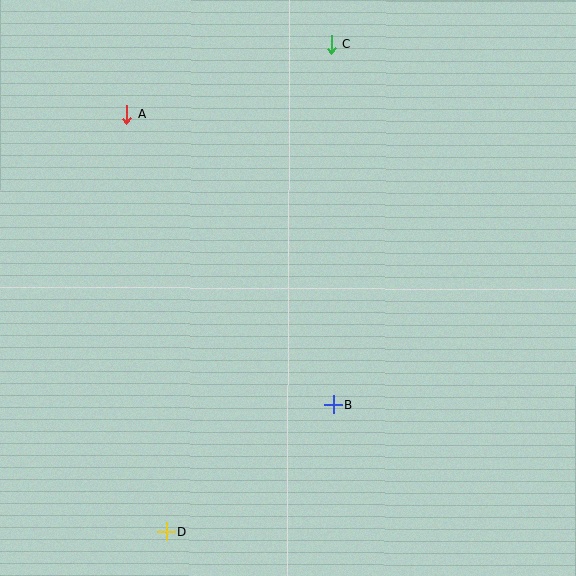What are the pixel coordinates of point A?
Point A is at (127, 115).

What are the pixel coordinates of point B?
Point B is at (334, 405).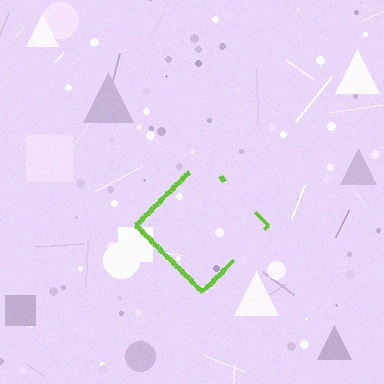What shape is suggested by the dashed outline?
The dashed outline suggests a diamond.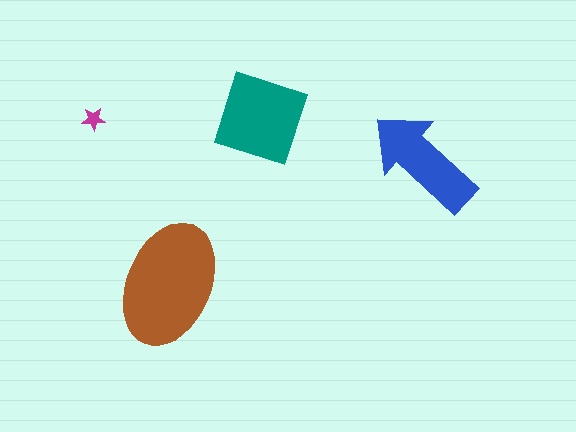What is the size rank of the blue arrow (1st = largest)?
3rd.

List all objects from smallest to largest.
The magenta star, the blue arrow, the teal square, the brown ellipse.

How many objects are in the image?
There are 4 objects in the image.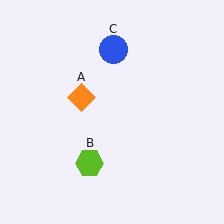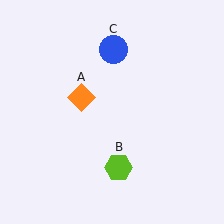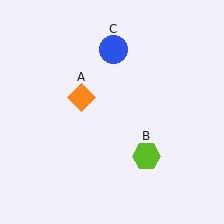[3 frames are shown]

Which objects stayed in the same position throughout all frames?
Orange diamond (object A) and blue circle (object C) remained stationary.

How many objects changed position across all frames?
1 object changed position: lime hexagon (object B).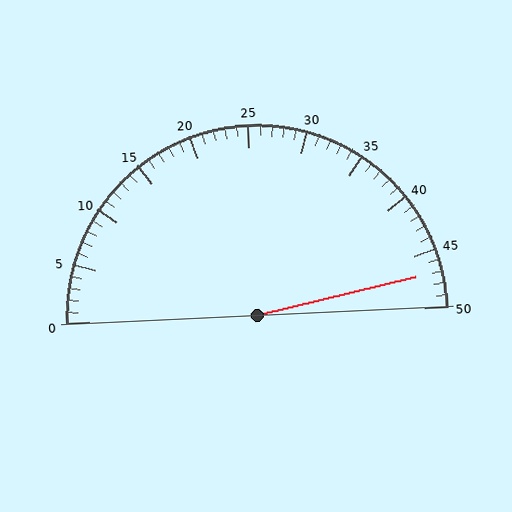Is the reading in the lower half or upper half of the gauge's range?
The reading is in the upper half of the range (0 to 50).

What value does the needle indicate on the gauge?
The needle indicates approximately 47.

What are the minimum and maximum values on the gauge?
The gauge ranges from 0 to 50.